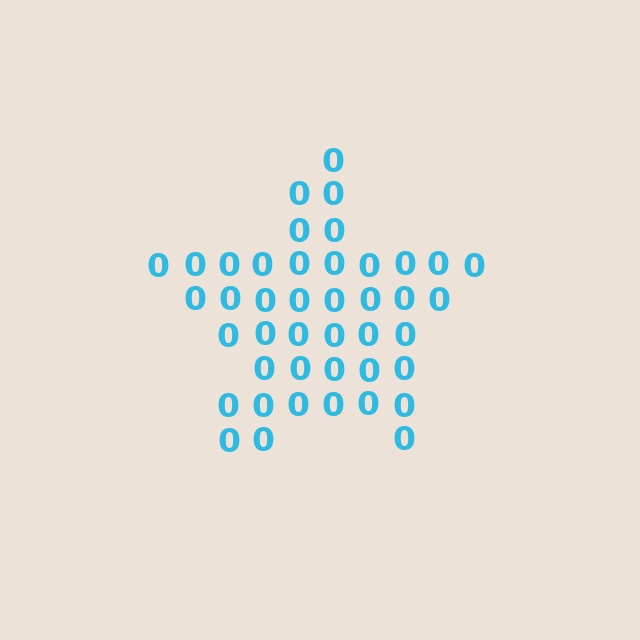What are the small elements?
The small elements are digit 0's.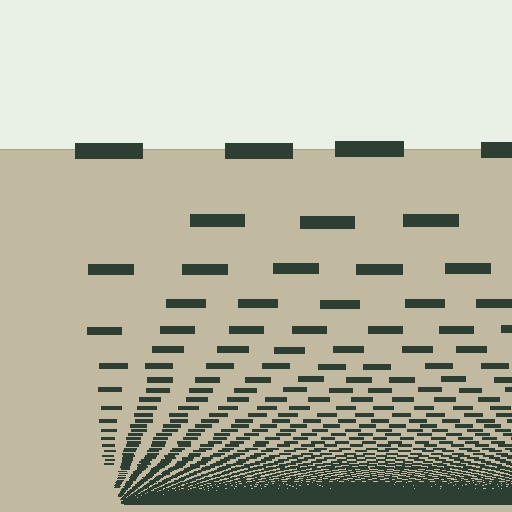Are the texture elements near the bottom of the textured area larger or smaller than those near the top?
Smaller. The gradient is inverted — elements near the bottom are smaller and denser.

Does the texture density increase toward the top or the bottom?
Density increases toward the bottom.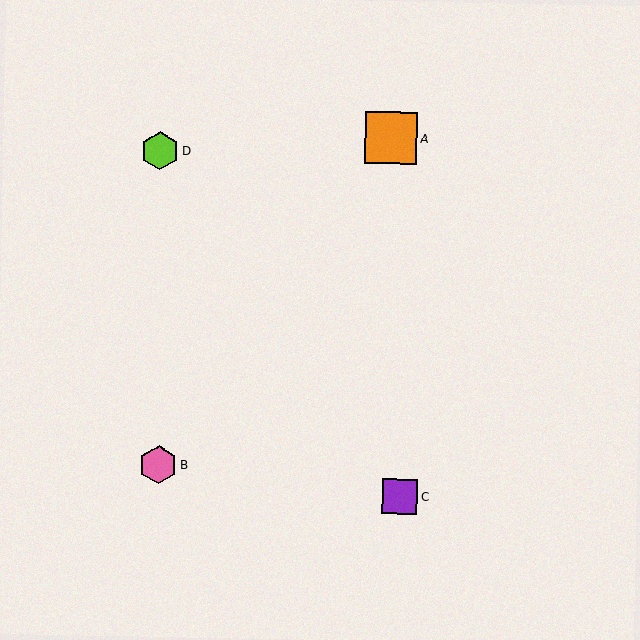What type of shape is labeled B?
Shape B is a pink hexagon.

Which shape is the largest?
The orange square (labeled A) is the largest.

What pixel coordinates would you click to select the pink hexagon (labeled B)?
Click at (158, 465) to select the pink hexagon B.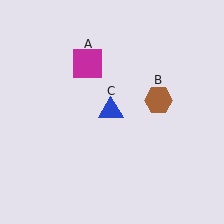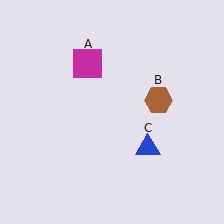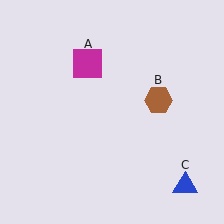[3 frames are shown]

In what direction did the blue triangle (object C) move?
The blue triangle (object C) moved down and to the right.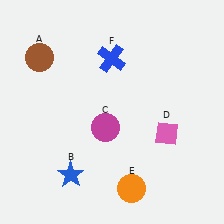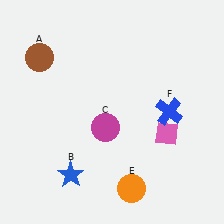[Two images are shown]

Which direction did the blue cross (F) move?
The blue cross (F) moved right.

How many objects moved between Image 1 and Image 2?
1 object moved between the two images.